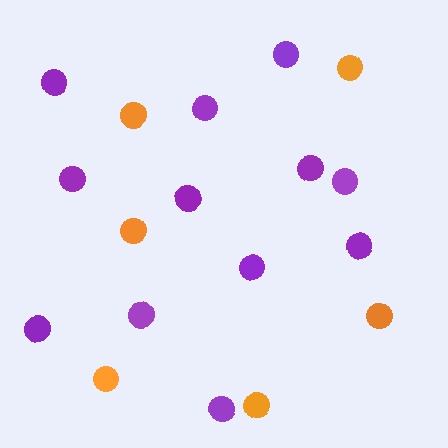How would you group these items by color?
There are 2 groups: one group of orange circles (6) and one group of purple circles (12).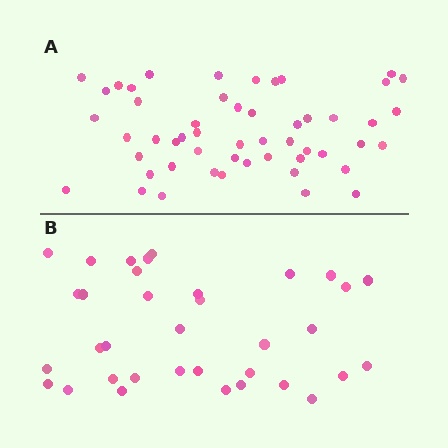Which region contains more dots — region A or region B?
Region A (the top region) has more dots.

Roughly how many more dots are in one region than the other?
Region A has approximately 15 more dots than region B.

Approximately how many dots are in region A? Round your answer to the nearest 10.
About 50 dots. (The exact count is 52, which rounds to 50.)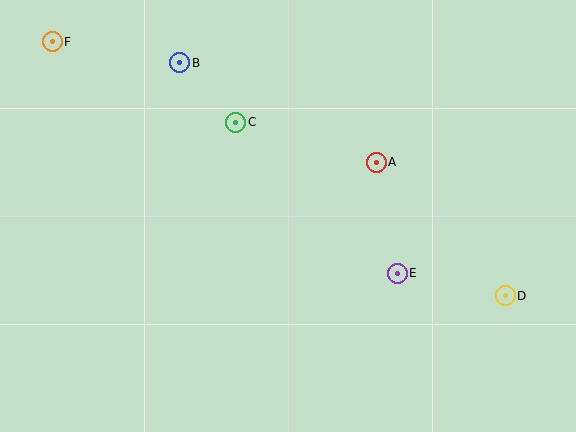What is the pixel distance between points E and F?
The distance between E and F is 416 pixels.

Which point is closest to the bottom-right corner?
Point D is closest to the bottom-right corner.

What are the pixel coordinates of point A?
Point A is at (376, 162).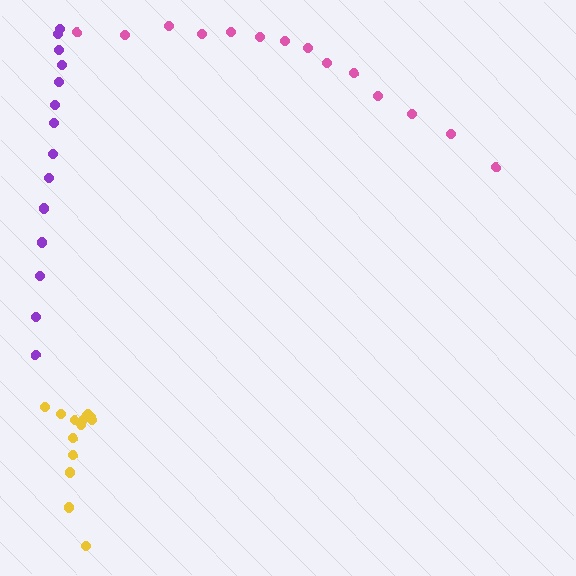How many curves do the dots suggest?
There are 3 distinct paths.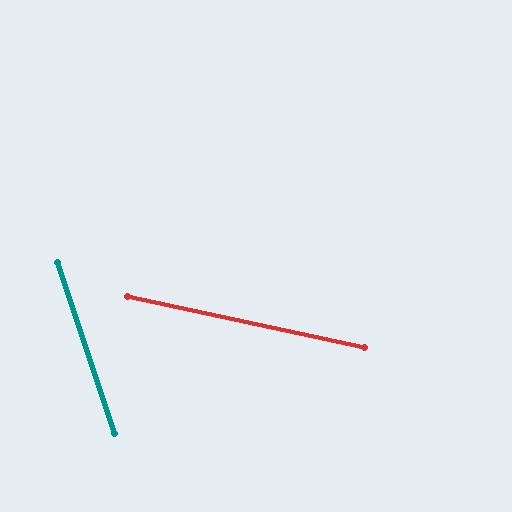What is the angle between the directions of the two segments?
Approximately 59 degrees.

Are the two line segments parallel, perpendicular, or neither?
Neither parallel nor perpendicular — they differ by about 59°.